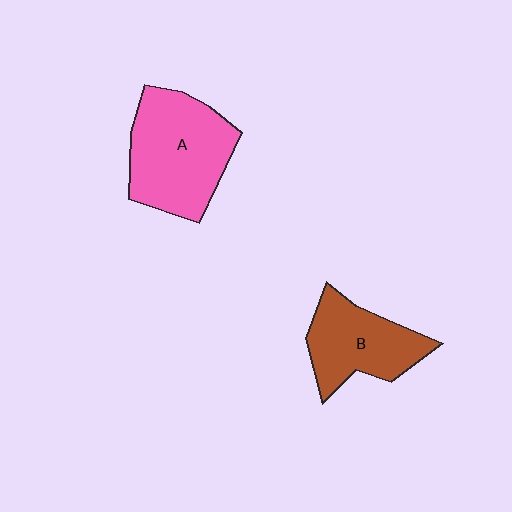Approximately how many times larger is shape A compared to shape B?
Approximately 1.4 times.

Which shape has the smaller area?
Shape B (brown).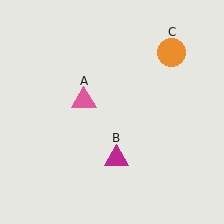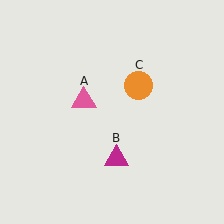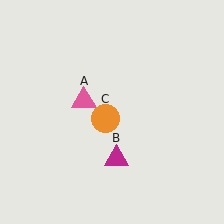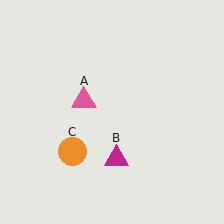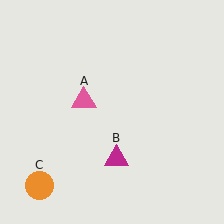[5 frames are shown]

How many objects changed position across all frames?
1 object changed position: orange circle (object C).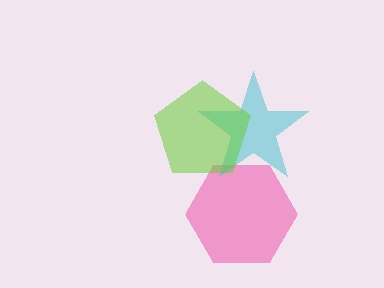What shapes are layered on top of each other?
The layered shapes are: a pink hexagon, a cyan star, a lime pentagon.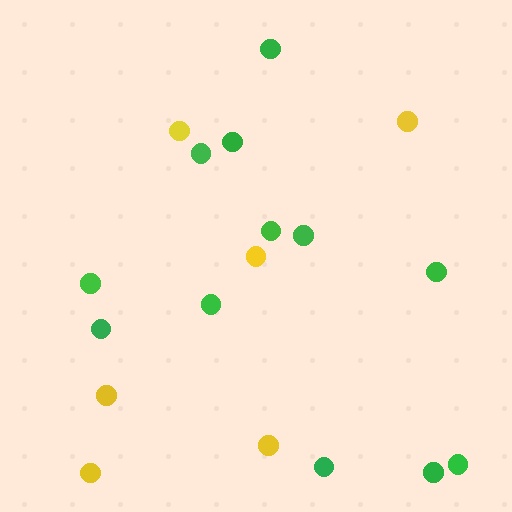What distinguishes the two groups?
There are 2 groups: one group of green circles (12) and one group of yellow circles (6).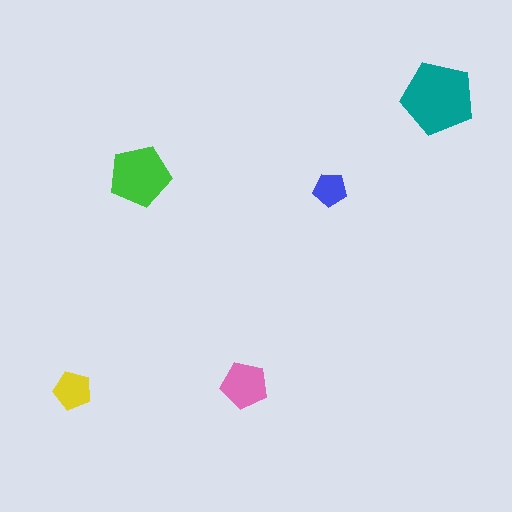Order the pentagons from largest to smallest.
the teal one, the green one, the pink one, the yellow one, the blue one.